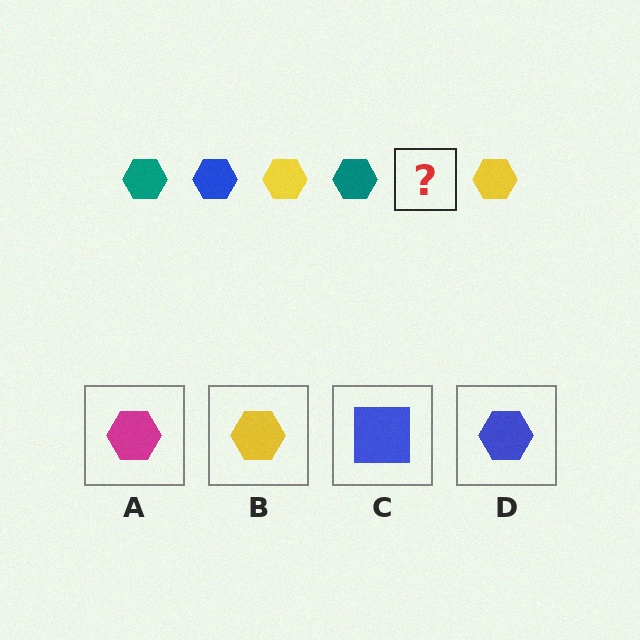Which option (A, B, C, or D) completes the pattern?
D.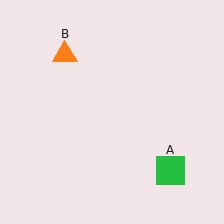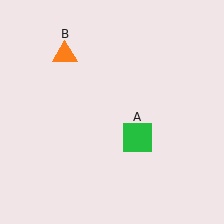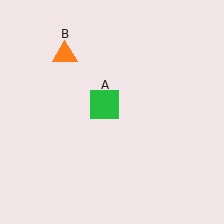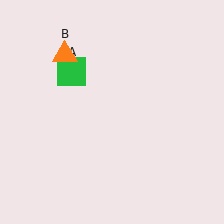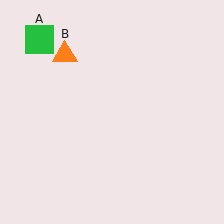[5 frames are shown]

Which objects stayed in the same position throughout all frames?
Orange triangle (object B) remained stationary.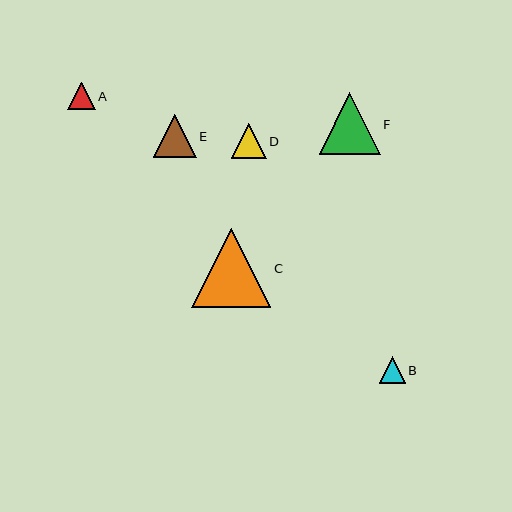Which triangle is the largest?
Triangle C is the largest with a size of approximately 79 pixels.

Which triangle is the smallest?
Triangle B is the smallest with a size of approximately 26 pixels.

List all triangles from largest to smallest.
From largest to smallest: C, F, E, D, A, B.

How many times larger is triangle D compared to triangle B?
Triangle D is approximately 1.3 times the size of triangle B.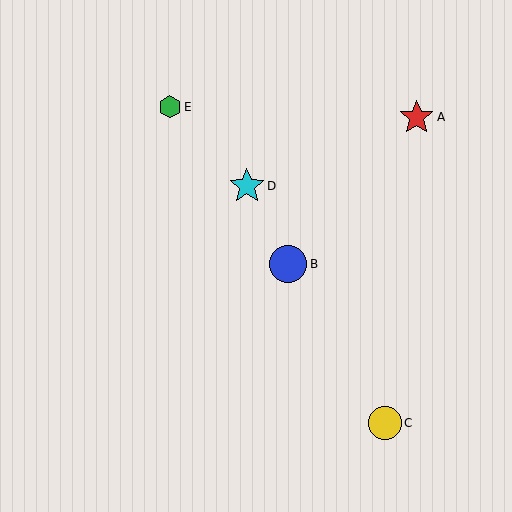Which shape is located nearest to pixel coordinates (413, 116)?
The red star (labeled A) at (417, 117) is nearest to that location.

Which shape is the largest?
The blue circle (labeled B) is the largest.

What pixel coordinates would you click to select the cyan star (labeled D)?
Click at (247, 186) to select the cyan star D.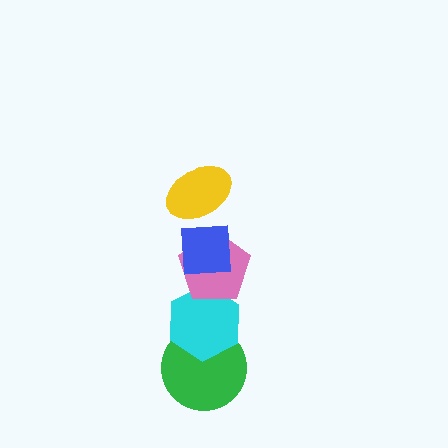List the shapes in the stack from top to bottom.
From top to bottom: the yellow ellipse, the blue square, the pink pentagon, the cyan hexagon, the green circle.